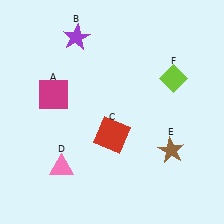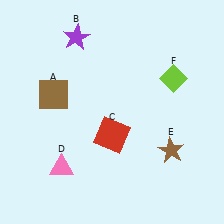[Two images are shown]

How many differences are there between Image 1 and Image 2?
There is 1 difference between the two images.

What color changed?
The square (A) changed from magenta in Image 1 to brown in Image 2.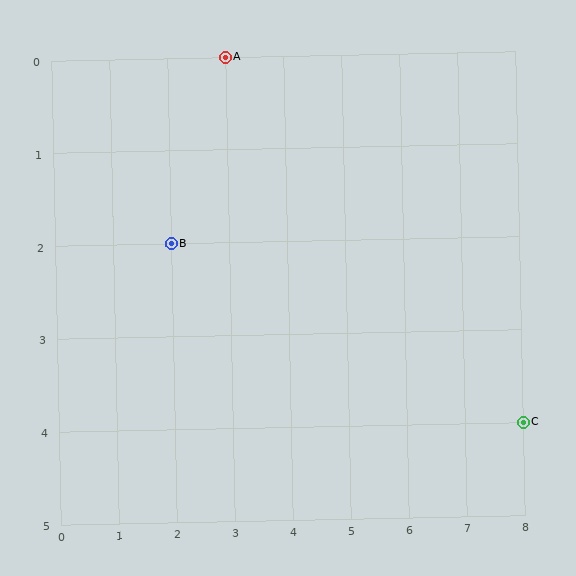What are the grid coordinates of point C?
Point C is at grid coordinates (8, 4).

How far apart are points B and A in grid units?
Points B and A are 1 column and 2 rows apart (about 2.2 grid units diagonally).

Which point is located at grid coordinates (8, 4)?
Point C is at (8, 4).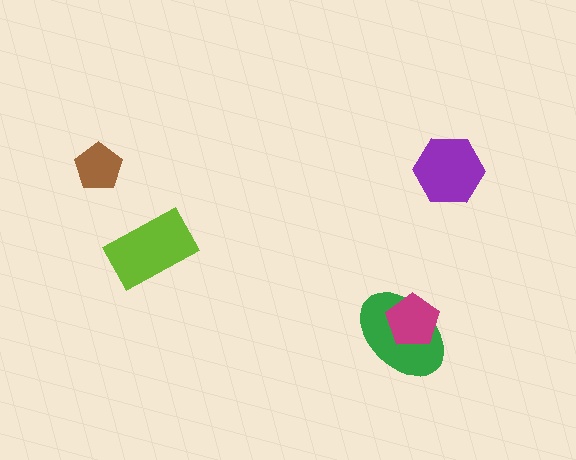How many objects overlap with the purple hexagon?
0 objects overlap with the purple hexagon.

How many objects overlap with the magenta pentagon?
1 object overlaps with the magenta pentagon.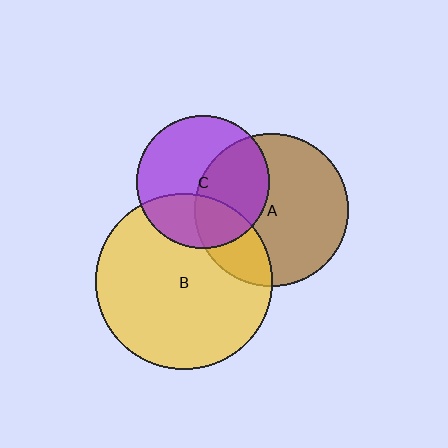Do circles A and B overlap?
Yes.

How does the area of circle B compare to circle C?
Approximately 1.8 times.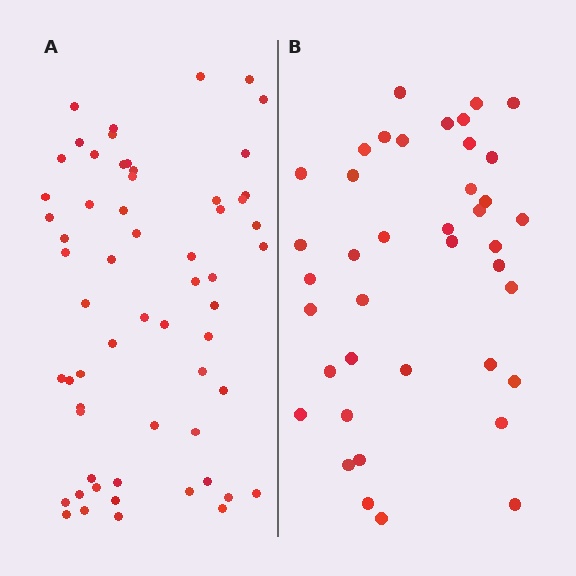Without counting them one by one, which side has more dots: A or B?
Region A (the left region) has more dots.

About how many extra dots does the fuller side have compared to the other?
Region A has approximately 20 more dots than region B.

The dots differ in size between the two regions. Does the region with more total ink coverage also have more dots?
No. Region B has more total ink coverage because its dots are larger, but region A actually contains more individual dots. Total area can be misleading — the number of items is what matters here.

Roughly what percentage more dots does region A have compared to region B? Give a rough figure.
About 50% more.